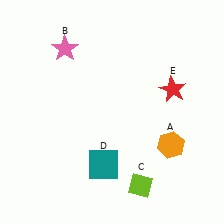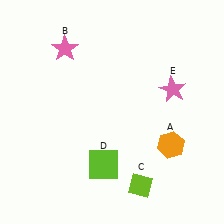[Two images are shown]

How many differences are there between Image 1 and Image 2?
There are 2 differences between the two images.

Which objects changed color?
D changed from teal to lime. E changed from red to pink.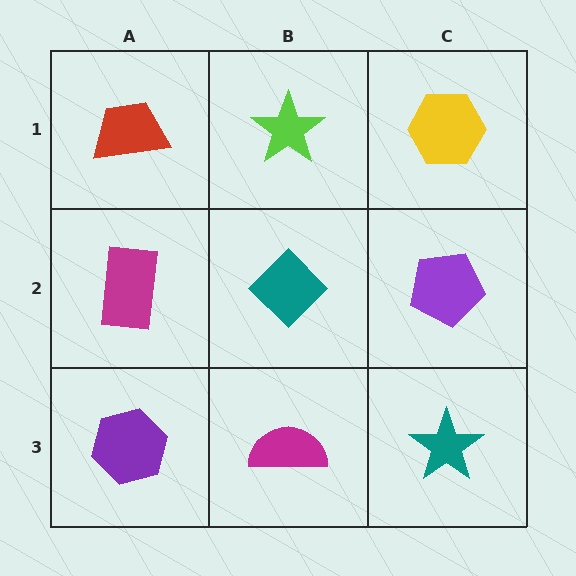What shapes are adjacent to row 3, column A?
A magenta rectangle (row 2, column A), a magenta semicircle (row 3, column B).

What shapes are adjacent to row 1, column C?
A purple pentagon (row 2, column C), a lime star (row 1, column B).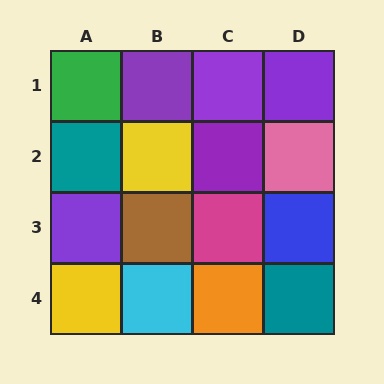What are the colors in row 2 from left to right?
Teal, yellow, purple, pink.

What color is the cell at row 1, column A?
Green.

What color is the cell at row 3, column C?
Magenta.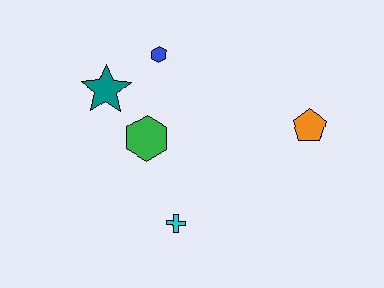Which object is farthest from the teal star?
The orange pentagon is farthest from the teal star.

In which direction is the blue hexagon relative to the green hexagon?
The blue hexagon is above the green hexagon.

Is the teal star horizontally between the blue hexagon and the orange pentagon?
No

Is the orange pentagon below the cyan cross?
No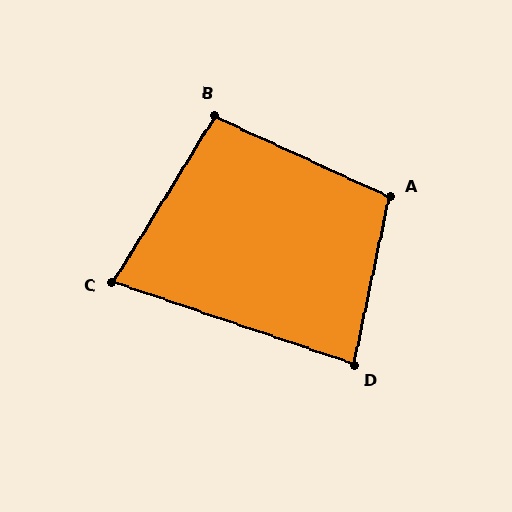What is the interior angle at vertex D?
Approximately 83 degrees (acute).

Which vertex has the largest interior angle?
A, at approximately 103 degrees.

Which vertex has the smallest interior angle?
C, at approximately 77 degrees.